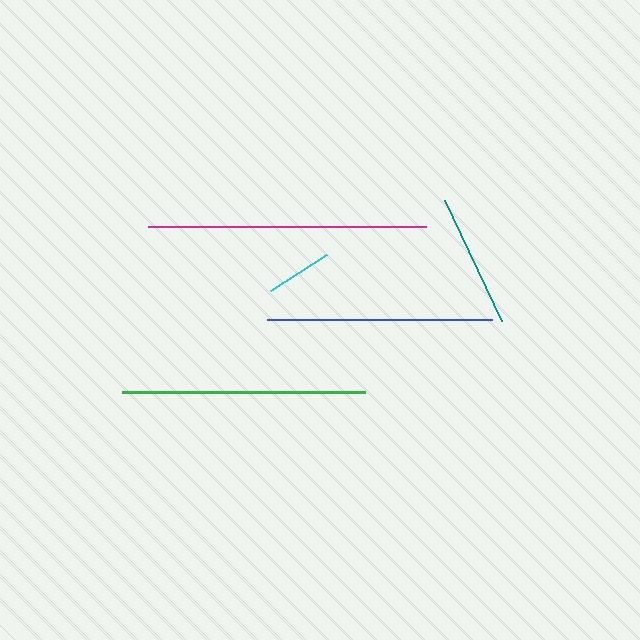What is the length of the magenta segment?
The magenta segment is approximately 278 pixels long.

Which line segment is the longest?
The magenta line is the longest at approximately 278 pixels.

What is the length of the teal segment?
The teal segment is approximately 133 pixels long.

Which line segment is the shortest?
The cyan line is the shortest at approximately 67 pixels.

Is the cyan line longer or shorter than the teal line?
The teal line is longer than the cyan line.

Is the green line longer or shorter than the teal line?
The green line is longer than the teal line.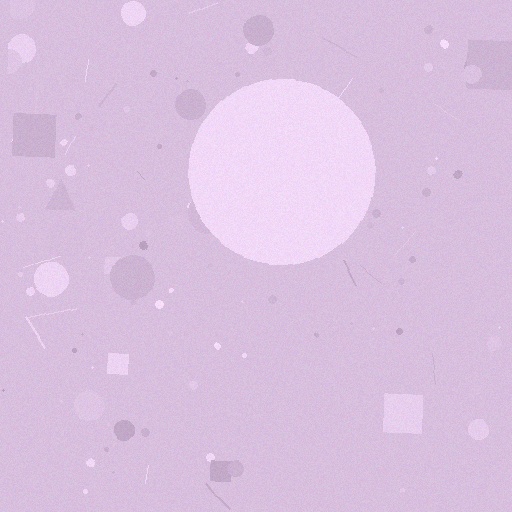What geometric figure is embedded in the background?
A circle is embedded in the background.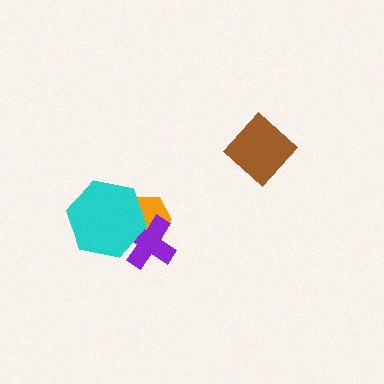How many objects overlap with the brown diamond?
0 objects overlap with the brown diamond.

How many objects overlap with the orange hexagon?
2 objects overlap with the orange hexagon.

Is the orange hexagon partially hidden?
Yes, it is partially covered by another shape.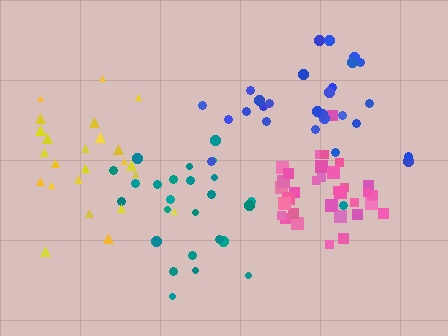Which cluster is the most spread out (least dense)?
Blue.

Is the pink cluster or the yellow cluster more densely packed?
Pink.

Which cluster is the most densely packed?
Pink.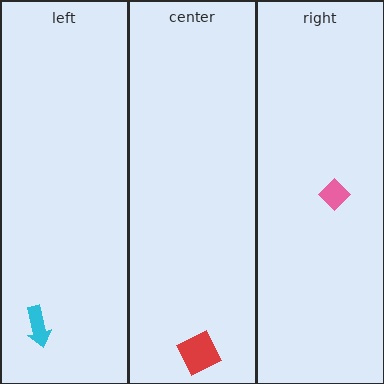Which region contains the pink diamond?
The right region.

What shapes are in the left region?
The cyan arrow.